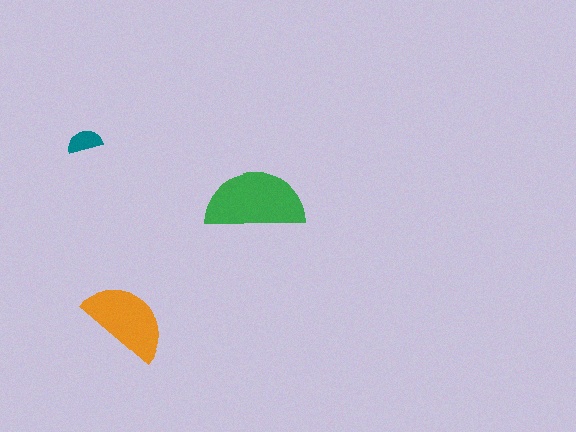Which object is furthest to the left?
The teal semicircle is leftmost.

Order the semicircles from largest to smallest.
the green one, the orange one, the teal one.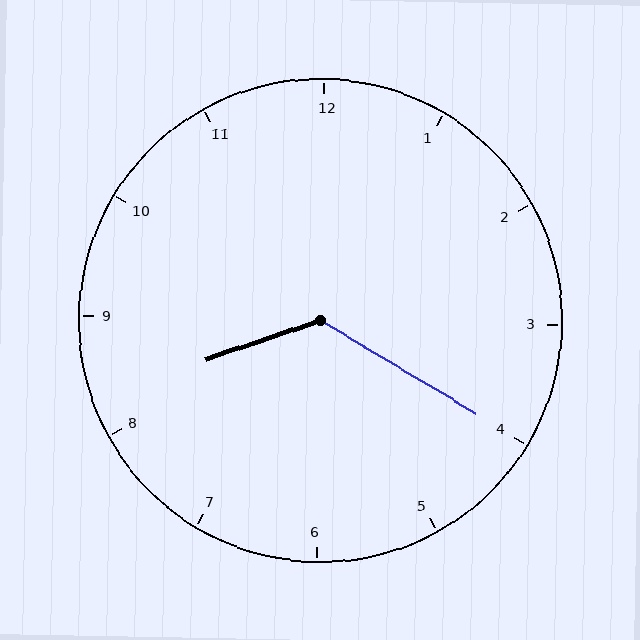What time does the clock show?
8:20.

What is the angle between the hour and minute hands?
Approximately 130 degrees.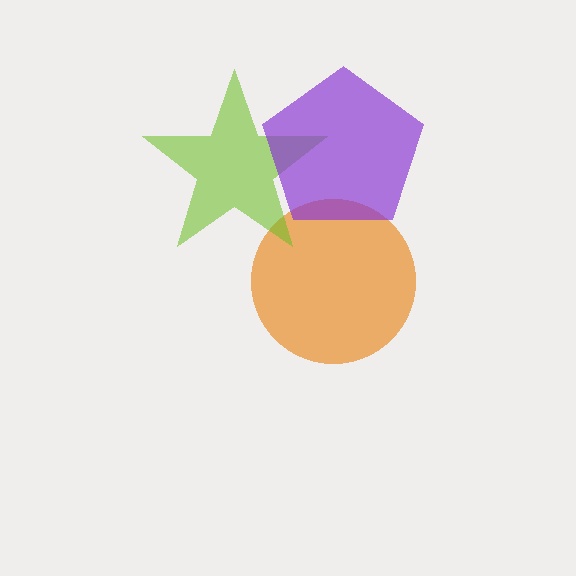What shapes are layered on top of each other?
The layered shapes are: an orange circle, a lime star, a purple pentagon.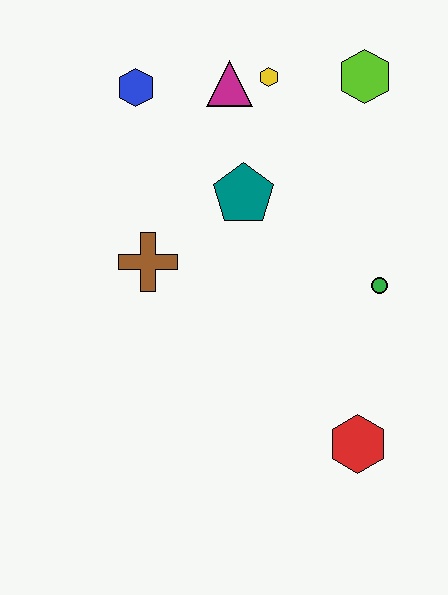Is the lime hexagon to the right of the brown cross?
Yes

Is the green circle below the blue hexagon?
Yes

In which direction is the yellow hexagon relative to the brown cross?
The yellow hexagon is above the brown cross.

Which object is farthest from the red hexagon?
The blue hexagon is farthest from the red hexagon.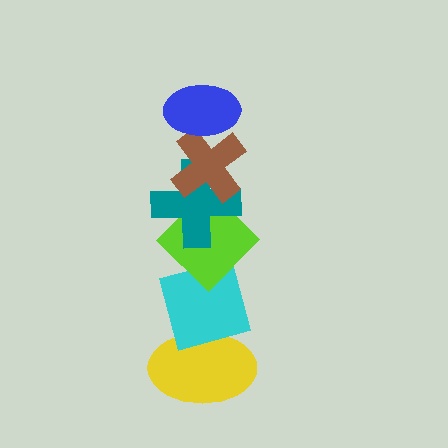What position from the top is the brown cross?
The brown cross is 2nd from the top.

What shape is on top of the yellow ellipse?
The cyan square is on top of the yellow ellipse.